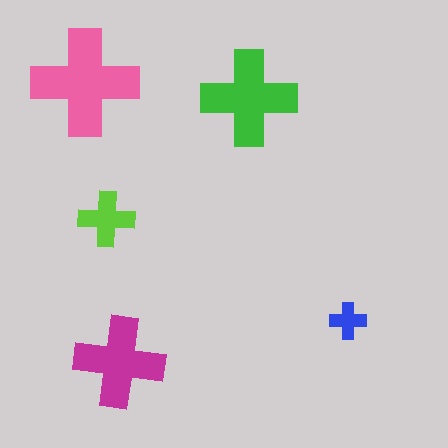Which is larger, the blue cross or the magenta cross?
The magenta one.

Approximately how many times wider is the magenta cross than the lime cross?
About 1.5 times wider.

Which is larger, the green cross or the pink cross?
The pink one.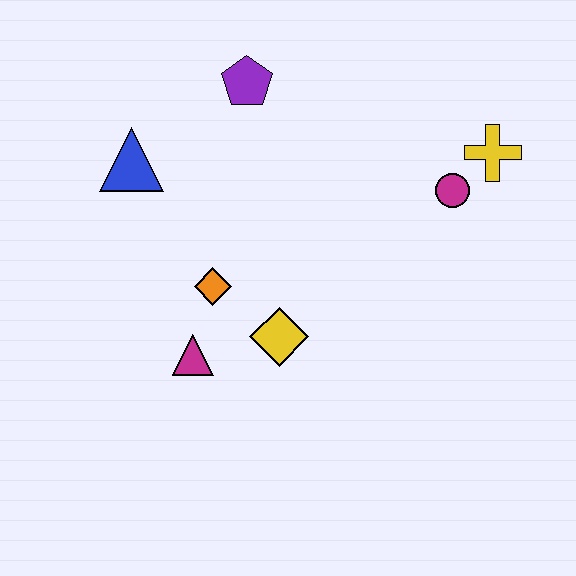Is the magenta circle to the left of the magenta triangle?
No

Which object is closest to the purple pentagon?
The blue triangle is closest to the purple pentagon.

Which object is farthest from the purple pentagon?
The magenta triangle is farthest from the purple pentagon.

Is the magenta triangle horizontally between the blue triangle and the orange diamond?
Yes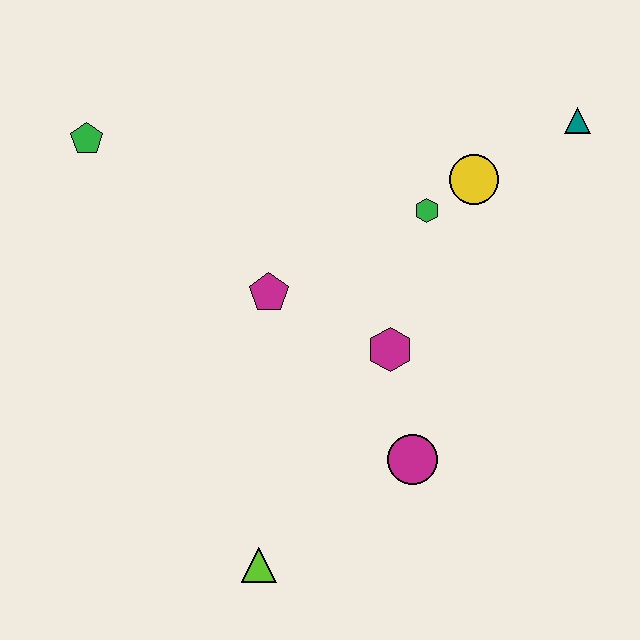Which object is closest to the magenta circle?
The magenta hexagon is closest to the magenta circle.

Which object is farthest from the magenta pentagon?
The teal triangle is farthest from the magenta pentagon.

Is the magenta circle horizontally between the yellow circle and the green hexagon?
No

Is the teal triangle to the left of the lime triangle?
No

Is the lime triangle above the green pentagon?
No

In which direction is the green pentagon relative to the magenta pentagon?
The green pentagon is to the left of the magenta pentagon.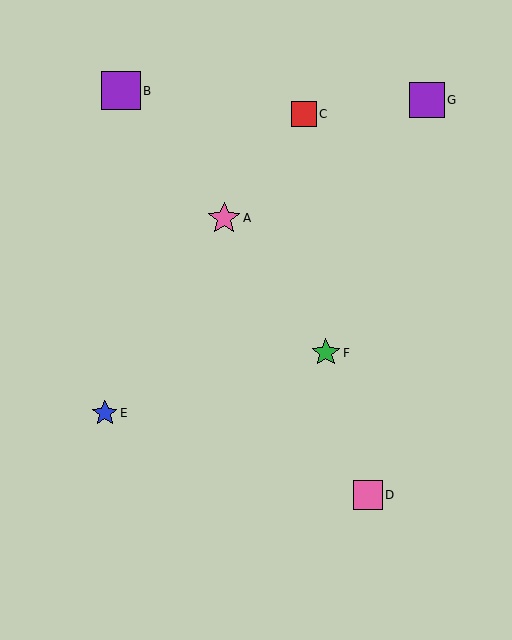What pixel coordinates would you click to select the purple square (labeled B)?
Click at (121, 91) to select the purple square B.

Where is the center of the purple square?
The center of the purple square is at (427, 100).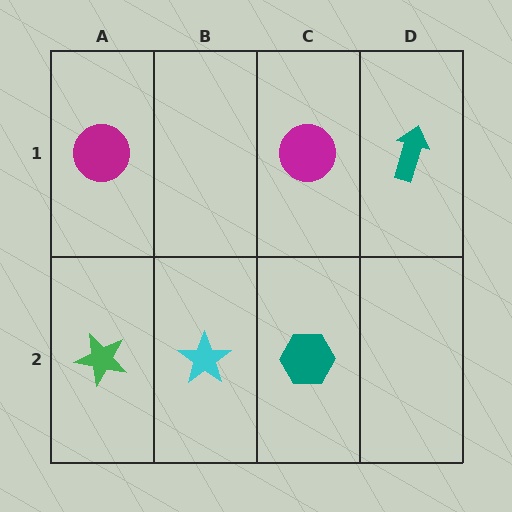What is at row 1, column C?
A magenta circle.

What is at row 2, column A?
A green star.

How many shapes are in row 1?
3 shapes.